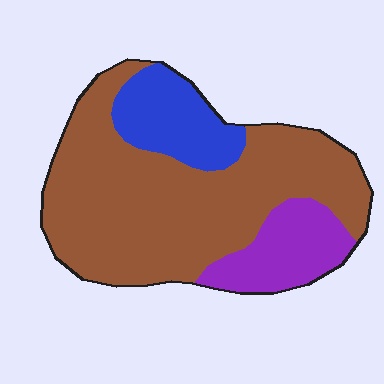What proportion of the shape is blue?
Blue takes up less than a sixth of the shape.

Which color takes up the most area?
Brown, at roughly 70%.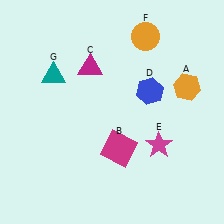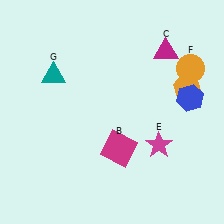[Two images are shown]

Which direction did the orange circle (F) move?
The orange circle (F) moved right.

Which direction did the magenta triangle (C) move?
The magenta triangle (C) moved right.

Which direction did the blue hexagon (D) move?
The blue hexagon (D) moved right.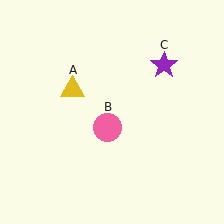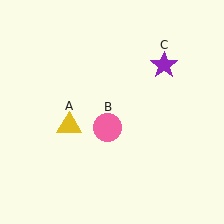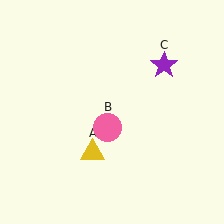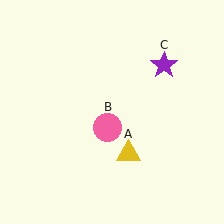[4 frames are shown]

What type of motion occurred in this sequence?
The yellow triangle (object A) rotated counterclockwise around the center of the scene.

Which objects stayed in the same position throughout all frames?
Pink circle (object B) and purple star (object C) remained stationary.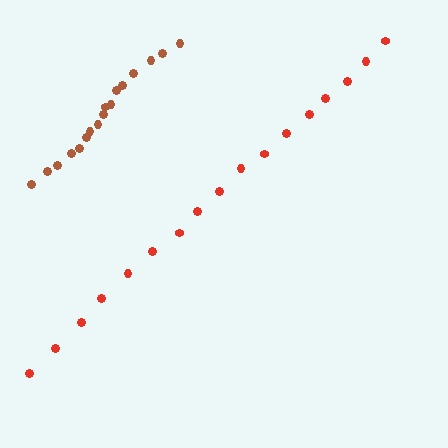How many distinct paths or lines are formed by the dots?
There are 2 distinct paths.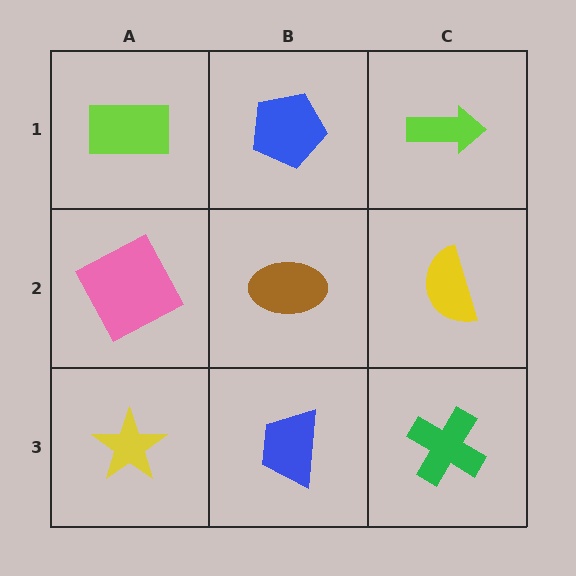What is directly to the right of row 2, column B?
A yellow semicircle.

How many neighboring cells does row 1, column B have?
3.